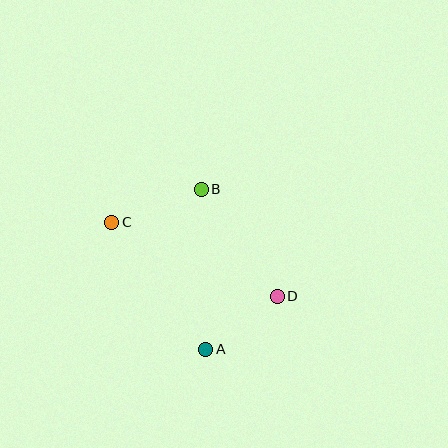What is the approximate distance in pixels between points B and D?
The distance between B and D is approximately 131 pixels.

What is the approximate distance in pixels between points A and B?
The distance between A and B is approximately 160 pixels.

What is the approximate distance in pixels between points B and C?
The distance between B and C is approximately 95 pixels.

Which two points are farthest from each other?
Points C and D are farthest from each other.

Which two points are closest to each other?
Points A and D are closest to each other.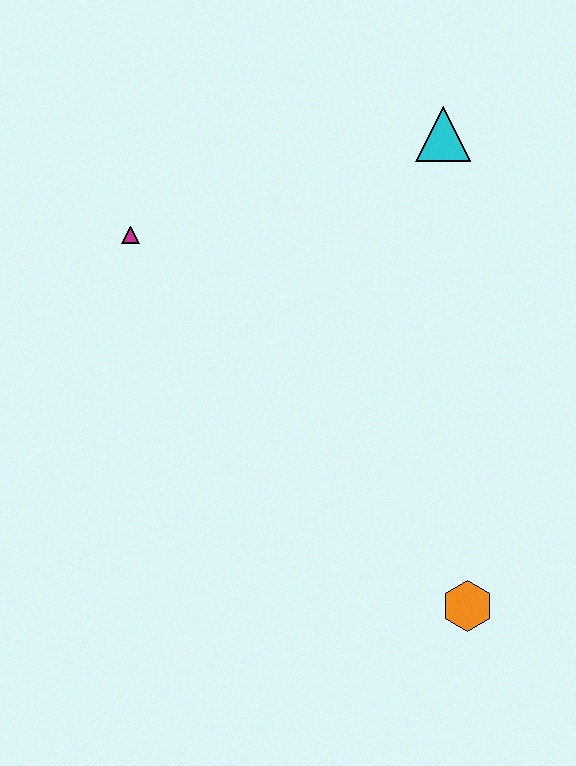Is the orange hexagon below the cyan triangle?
Yes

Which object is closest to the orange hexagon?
The cyan triangle is closest to the orange hexagon.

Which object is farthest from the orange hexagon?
The magenta triangle is farthest from the orange hexagon.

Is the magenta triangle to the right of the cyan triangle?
No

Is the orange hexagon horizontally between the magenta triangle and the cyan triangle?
No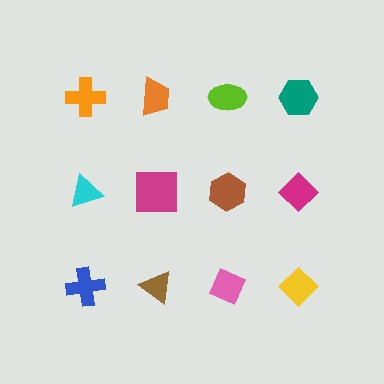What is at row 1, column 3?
A lime ellipse.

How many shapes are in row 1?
4 shapes.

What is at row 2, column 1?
A cyan triangle.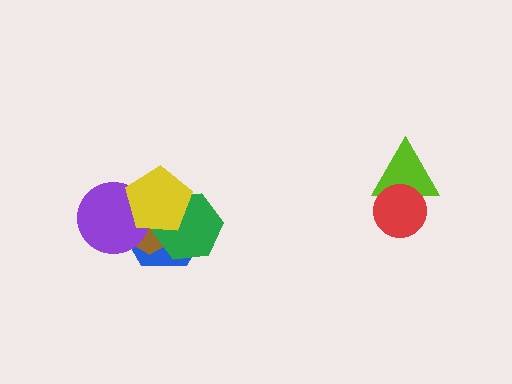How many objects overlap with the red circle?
1 object overlaps with the red circle.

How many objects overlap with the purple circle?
3 objects overlap with the purple circle.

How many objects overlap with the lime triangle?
1 object overlaps with the lime triangle.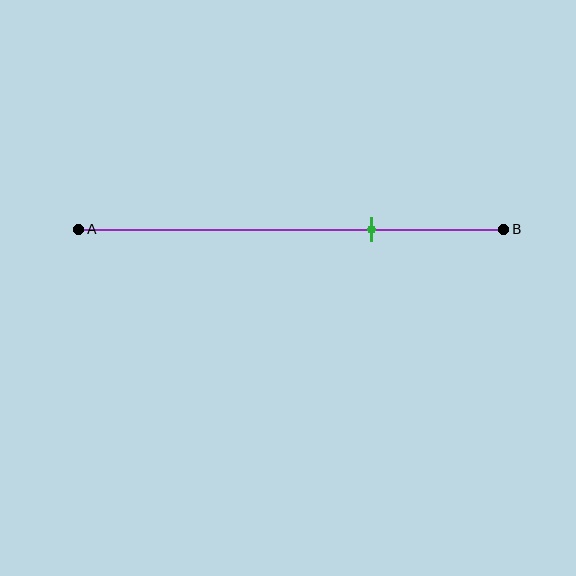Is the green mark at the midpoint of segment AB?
No, the mark is at about 70% from A, not at the 50% midpoint.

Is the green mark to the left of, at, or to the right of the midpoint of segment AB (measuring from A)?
The green mark is to the right of the midpoint of segment AB.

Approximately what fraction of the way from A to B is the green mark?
The green mark is approximately 70% of the way from A to B.